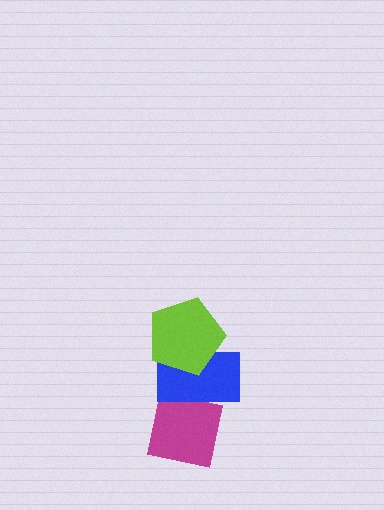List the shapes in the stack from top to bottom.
From top to bottom: the lime pentagon, the blue rectangle, the magenta square.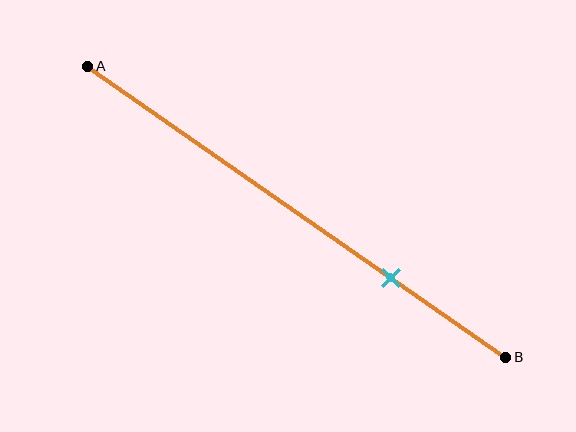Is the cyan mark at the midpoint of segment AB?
No, the mark is at about 75% from A, not at the 50% midpoint.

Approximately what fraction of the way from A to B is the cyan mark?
The cyan mark is approximately 75% of the way from A to B.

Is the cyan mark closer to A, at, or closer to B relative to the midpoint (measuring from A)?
The cyan mark is closer to point B than the midpoint of segment AB.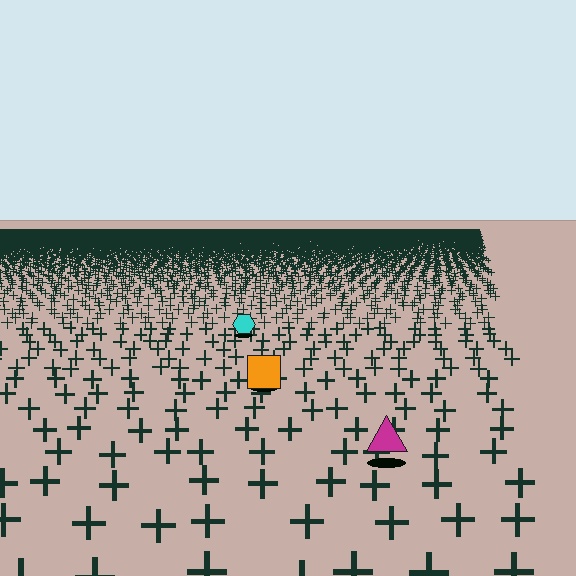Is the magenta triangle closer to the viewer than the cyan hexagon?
Yes. The magenta triangle is closer — you can tell from the texture gradient: the ground texture is coarser near it.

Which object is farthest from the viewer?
The cyan hexagon is farthest from the viewer. It appears smaller and the ground texture around it is denser.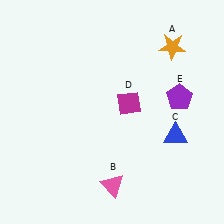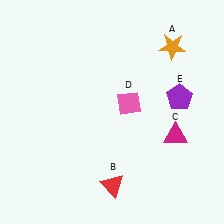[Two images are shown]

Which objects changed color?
B changed from pink to red. C changed from blue to magenta. D changed from magenta to pink.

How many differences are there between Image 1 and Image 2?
There are 3 differences between the two images.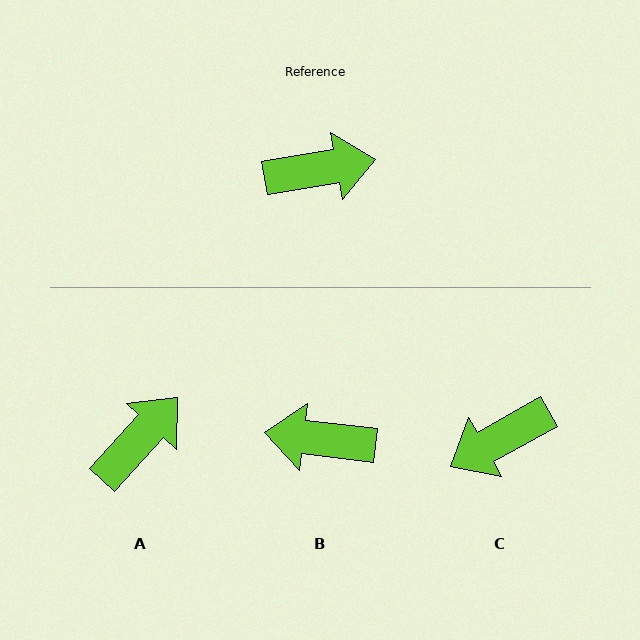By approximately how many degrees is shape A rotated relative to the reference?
Approximately 38 degrees counter-clockwise.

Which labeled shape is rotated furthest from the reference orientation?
B, about 163 degrees away.